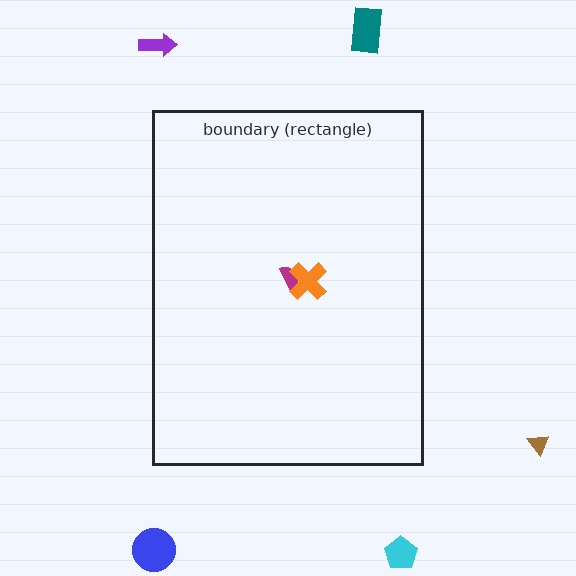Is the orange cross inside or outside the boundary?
Inside.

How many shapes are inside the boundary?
2 inside, 5 outside.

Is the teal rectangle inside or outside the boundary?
Outside.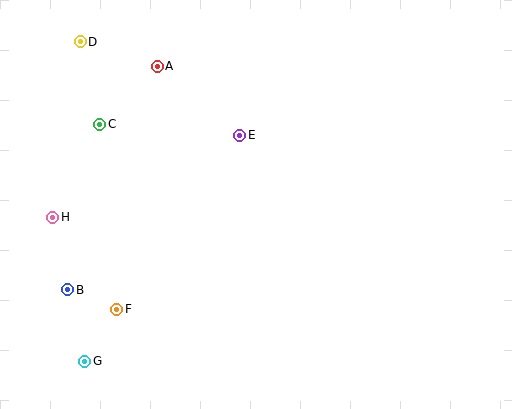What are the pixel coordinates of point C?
Point C is at (100, 124).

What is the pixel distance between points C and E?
The distance between C and E is 140 pixels.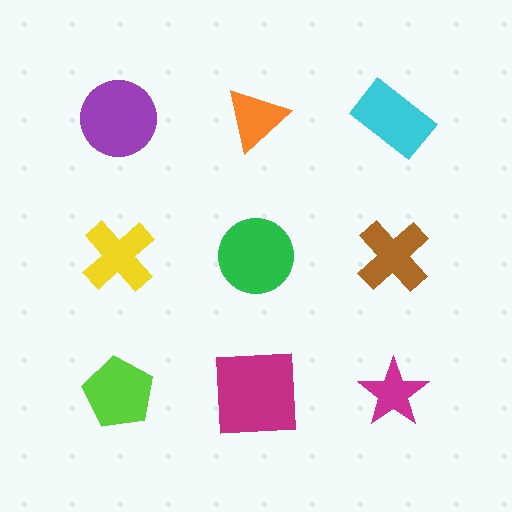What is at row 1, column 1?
A purple circle.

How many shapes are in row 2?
3 shapes.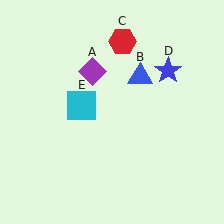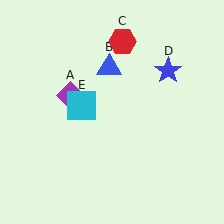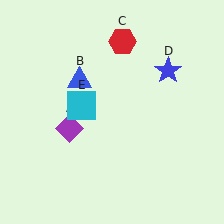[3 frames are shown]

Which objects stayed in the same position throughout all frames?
Red hexagon (object C) and blue star (object D) and cyan square (object E) remained stationary.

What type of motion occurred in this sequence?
The purple diamond (object A), blue triangle (object B) rotated counterclockwise around the center of the scene.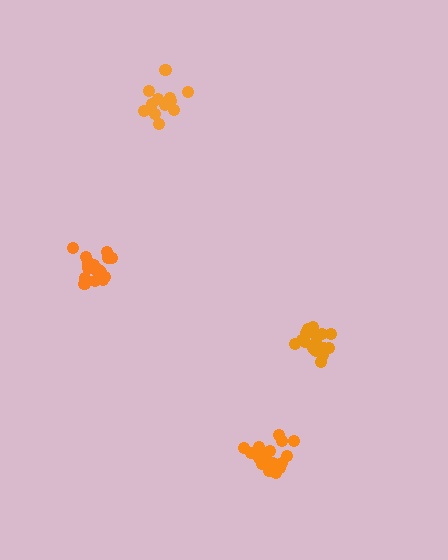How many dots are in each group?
Group 1: 17 dots, Group 2: 19 dots, Group 3: 19 dots, Group 4: 13 dots (68 total).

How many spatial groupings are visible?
There are 4 spatial groupings.